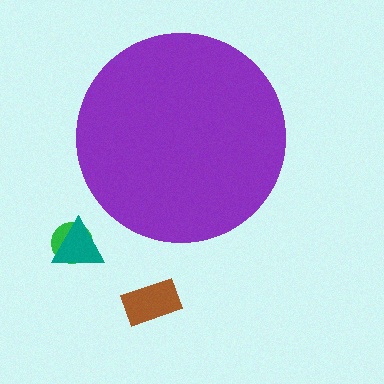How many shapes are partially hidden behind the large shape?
0 shapes are partially hidden.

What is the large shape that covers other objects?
A purple circle.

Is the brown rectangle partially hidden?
No, the brown rectangle is fully visible.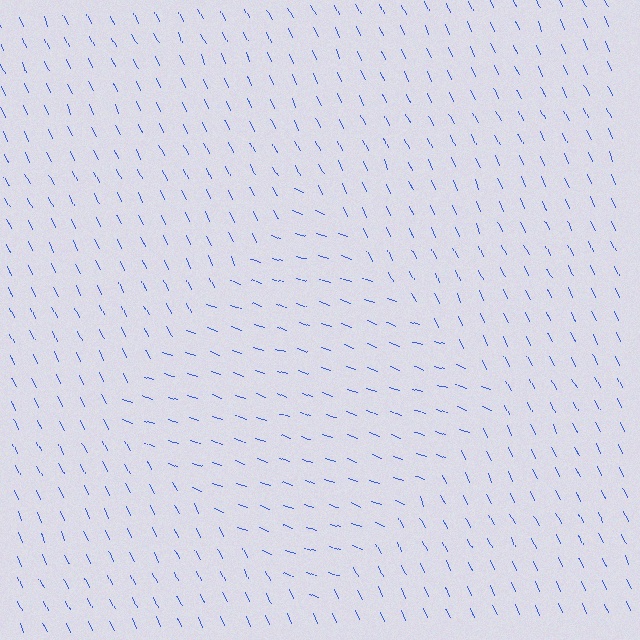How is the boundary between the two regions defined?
The boundary is defined purely by a change in line orientation (approximately 45 degrees difference). All lines are the same color and thickness.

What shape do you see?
I see a diamond.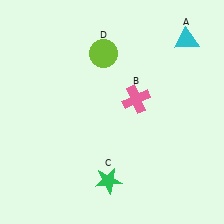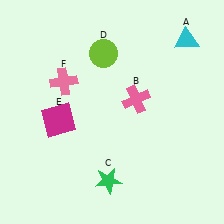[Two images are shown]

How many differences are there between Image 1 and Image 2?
There are 2 differences between the two images.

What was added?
A magenta square (E), a pink cross (F) were added in Image 2.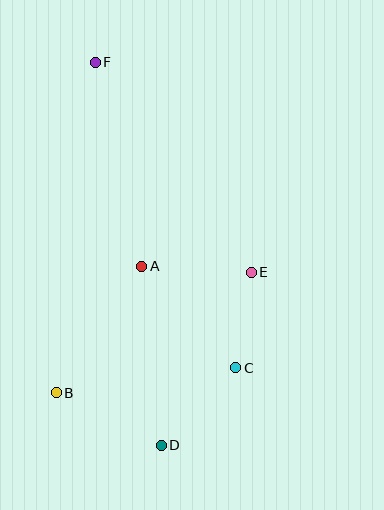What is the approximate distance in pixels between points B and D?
The distance between B and D is approximately 117 pixels.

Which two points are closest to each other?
Points C and E are closest to each other.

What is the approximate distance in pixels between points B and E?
The distance between B and E is approximately 229 pixels.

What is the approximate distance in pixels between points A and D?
The distance between A and D is approximately 180 pixels.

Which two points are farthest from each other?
Points D and F are farthest from each other.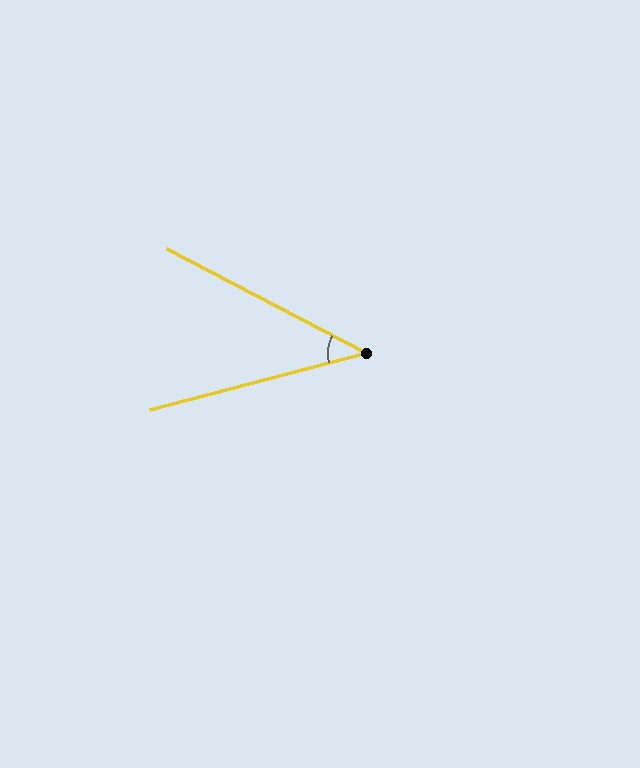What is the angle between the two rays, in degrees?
Approximately 42 degrees.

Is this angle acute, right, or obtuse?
It is acute.